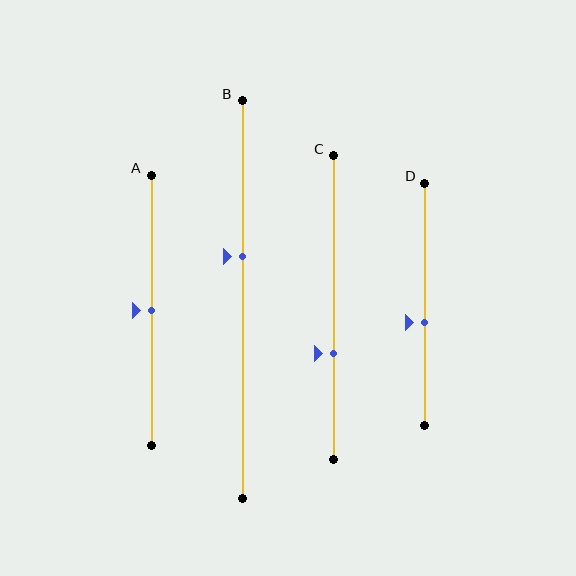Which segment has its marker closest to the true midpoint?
Segment A has its marker closest to the true midpoint.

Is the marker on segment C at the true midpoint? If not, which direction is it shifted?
No, the marker on segment C is shifted downward by about 15% of the segment length.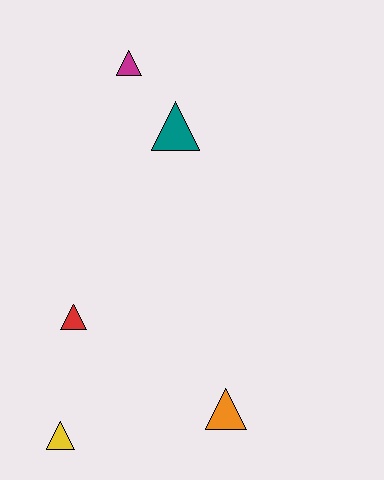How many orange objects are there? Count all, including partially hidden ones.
There is 1 orange object.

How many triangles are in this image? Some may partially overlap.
There are 5 triangles.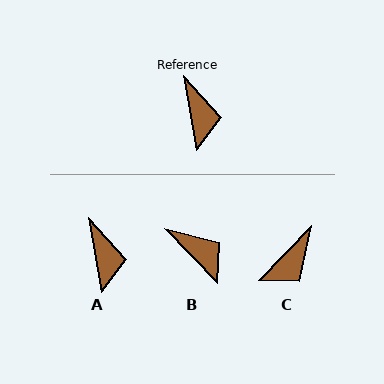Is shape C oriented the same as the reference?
No, it is off by about 54 degrees.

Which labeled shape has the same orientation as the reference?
A.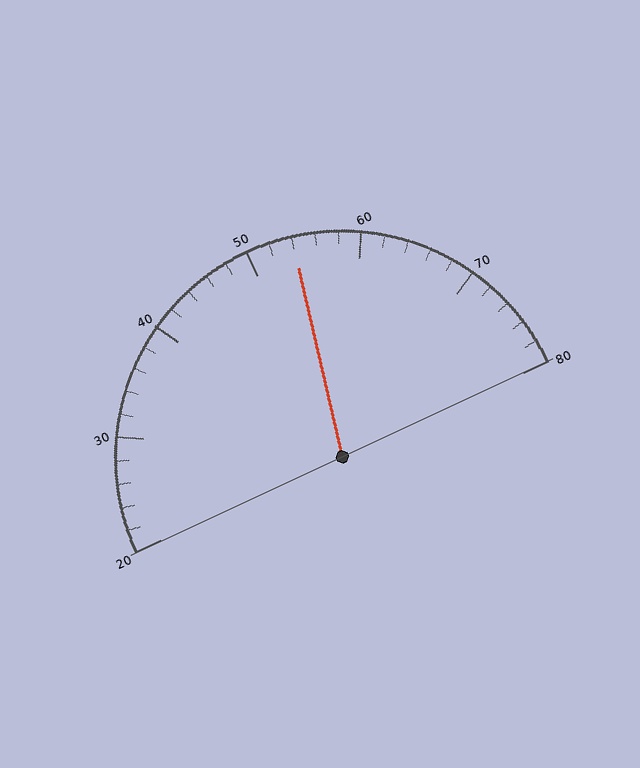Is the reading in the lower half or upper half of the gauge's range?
The reading is in the upper half of the range (20 to 80).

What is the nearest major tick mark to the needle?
The nearest major tick mark is 50.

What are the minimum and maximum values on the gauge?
The gauge ranges from 20 to 80.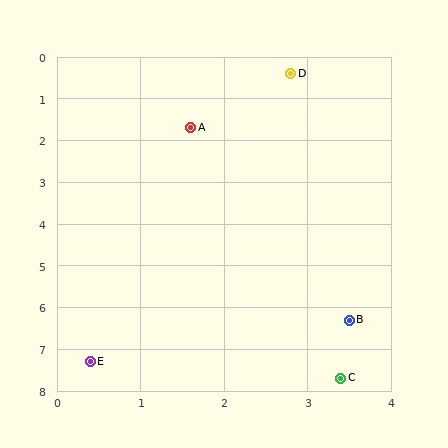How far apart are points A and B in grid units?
Points A and B are about 5.0 grid units apart.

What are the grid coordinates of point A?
Point A is at approximately (1.6, 1.7).